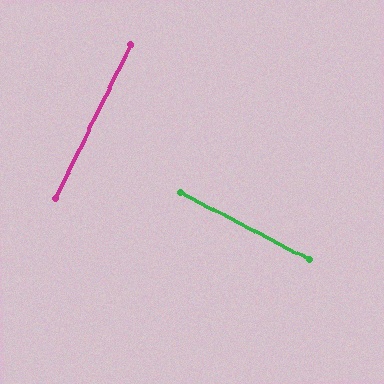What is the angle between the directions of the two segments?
Approximately 88 degrees.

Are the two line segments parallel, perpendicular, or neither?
Perpendicular — they meet at approximately 88°.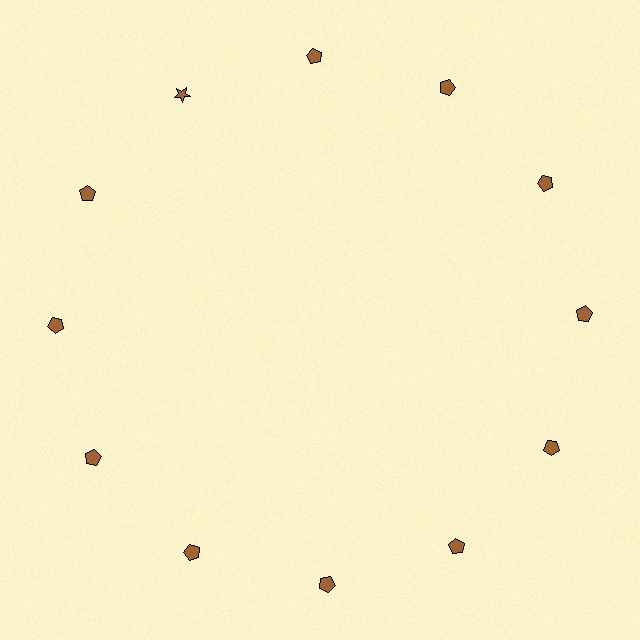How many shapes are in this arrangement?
There are 12 shapes arranged in a ring pattern.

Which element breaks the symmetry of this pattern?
The brown star at roughly the 11 o'clock position breaks the symmetry. All other shapes are brown pentagons.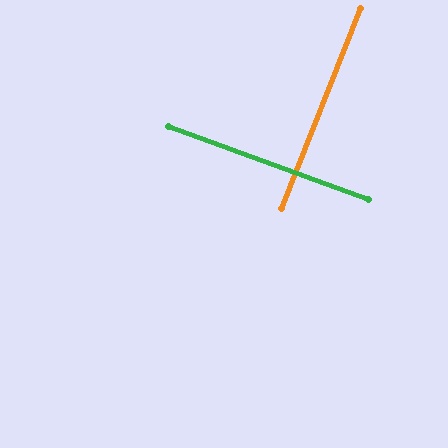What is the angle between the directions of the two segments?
Approximately 89 degrees.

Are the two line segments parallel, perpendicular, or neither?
Perpendicular — they meet at approximately 89°.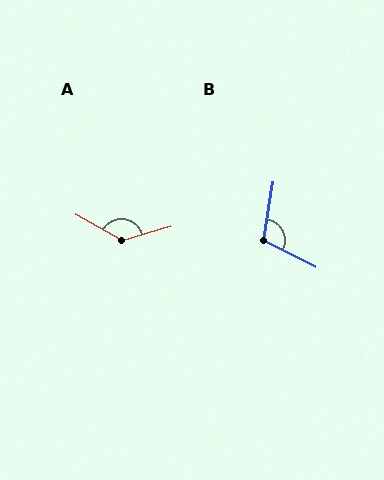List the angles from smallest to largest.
B (108°), A (134°).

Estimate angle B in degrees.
Approximately 108 degrees.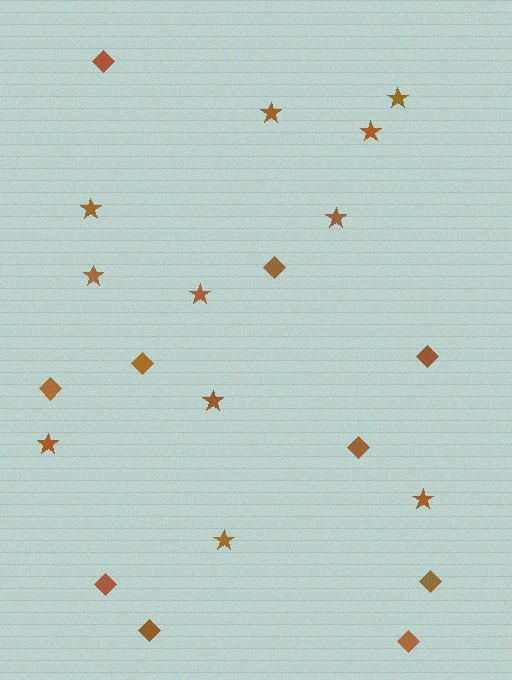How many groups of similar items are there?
There are 2 groups: one group of diamonds (10) and one group of stars (11).